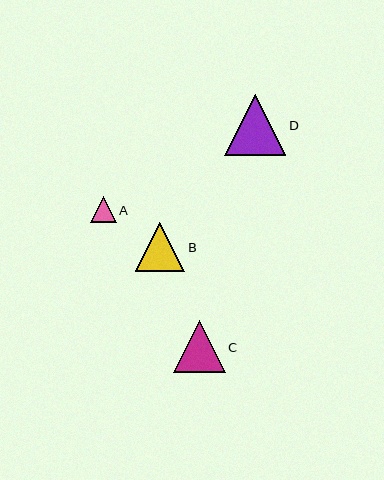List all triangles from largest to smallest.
From largest to smallest: D, C, B, A.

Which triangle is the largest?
Triangle D is the largest with a size of approximately 61 pixels.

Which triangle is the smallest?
Triangle A is the smallest with a size of approximately 26 pixels.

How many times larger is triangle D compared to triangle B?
Triangle D is approximately 1.2 times the size of triangle B.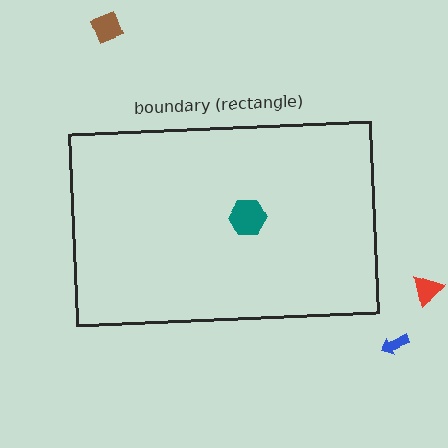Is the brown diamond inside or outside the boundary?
Outside.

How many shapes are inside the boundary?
1 inside, 3 outside.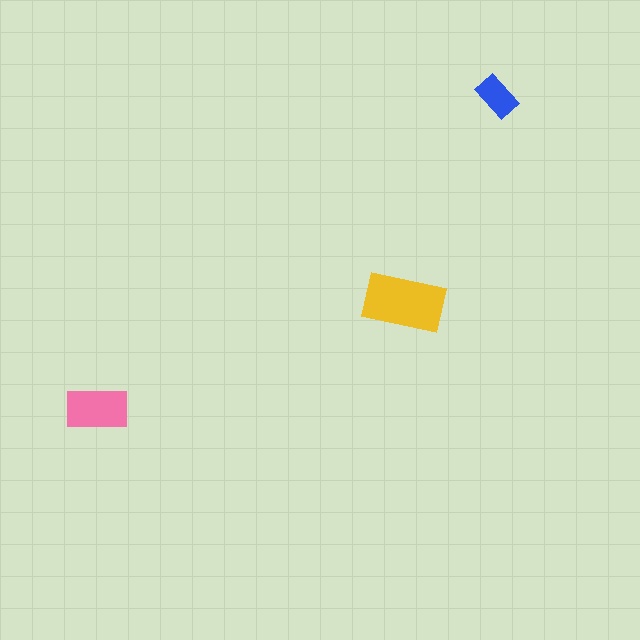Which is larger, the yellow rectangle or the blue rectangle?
The yellow one.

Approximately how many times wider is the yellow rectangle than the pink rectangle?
About 1.5 times wider.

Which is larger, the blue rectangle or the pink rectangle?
The pink one.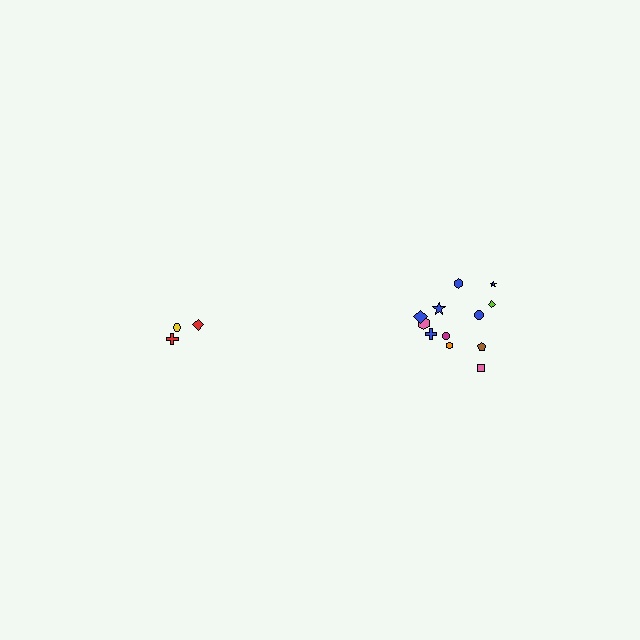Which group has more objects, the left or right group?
The right group.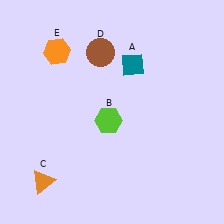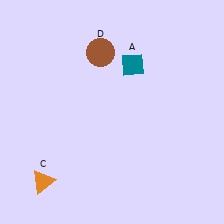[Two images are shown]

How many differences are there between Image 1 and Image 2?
There are 2 differences between the two images.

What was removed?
The lime hexagon (B), the orange hexagon (E) were removed in Image 2.